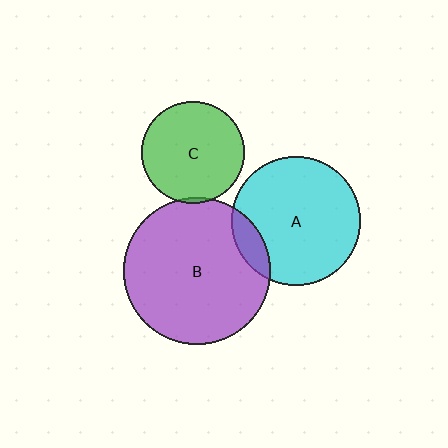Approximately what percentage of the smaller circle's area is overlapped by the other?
Approximately 10%.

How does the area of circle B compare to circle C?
Approximately 2.0 times.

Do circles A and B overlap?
Yes.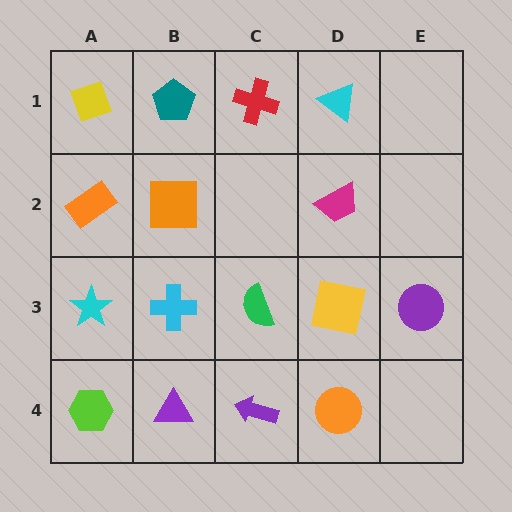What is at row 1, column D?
A cyan triangle.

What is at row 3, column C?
A green semicircle.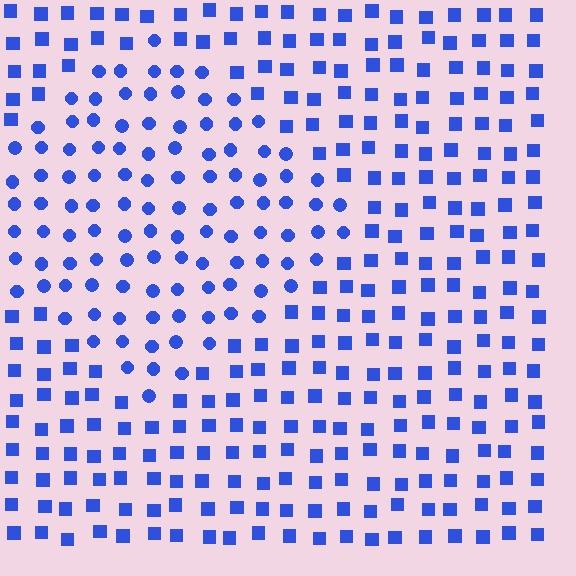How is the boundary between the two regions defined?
The boundary is defined by a change in element shape: circles inside vs. squares outside. All elements share the same color and spacing.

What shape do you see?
I see a diamond.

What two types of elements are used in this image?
The image uses circles inside the diamond region and squares outside it.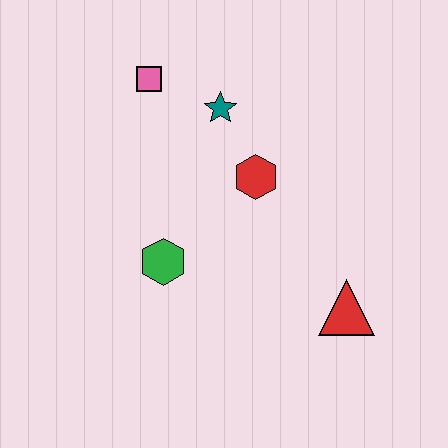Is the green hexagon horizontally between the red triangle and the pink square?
Yes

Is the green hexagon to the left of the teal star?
Yes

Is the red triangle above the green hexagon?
No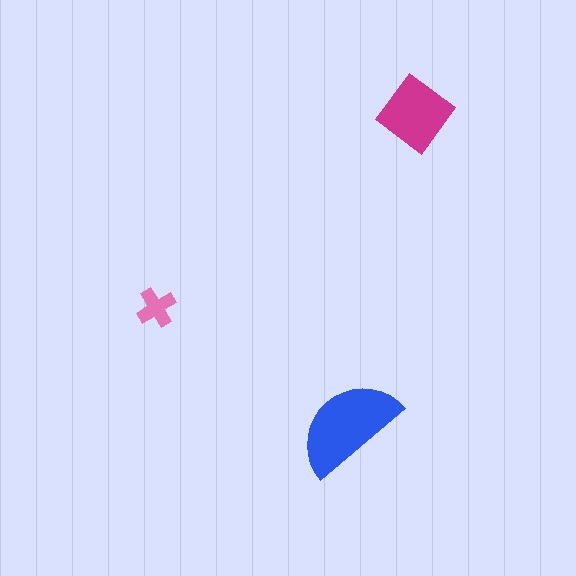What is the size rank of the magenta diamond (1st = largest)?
2nd.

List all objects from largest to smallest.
The blue semicircle, the magenta diamond, the pink cross.